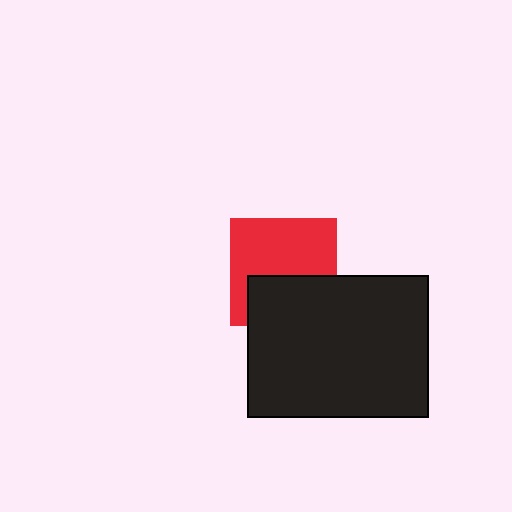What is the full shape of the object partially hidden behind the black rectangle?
The partially hidden object is a red square.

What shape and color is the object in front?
The object in front is a black rectangle.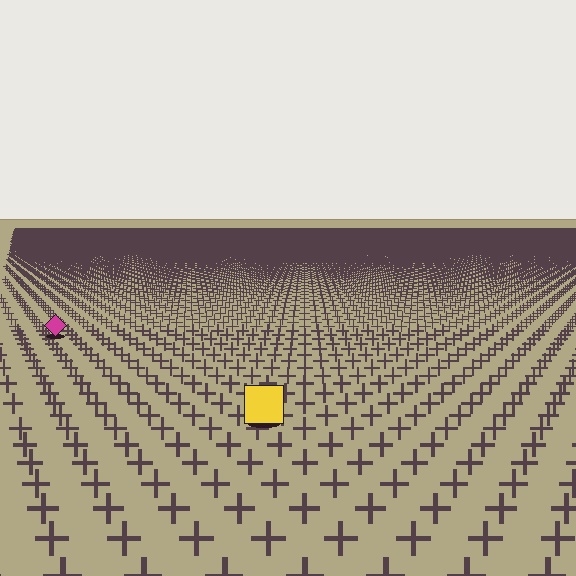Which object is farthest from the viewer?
The magenta diamond is farthest from the viewer. It appears smaller and the ground texture around it is denser.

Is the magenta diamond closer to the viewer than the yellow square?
No. The yellow square is closer — you can tell from the texture gradient: the ground texture is coarser near it.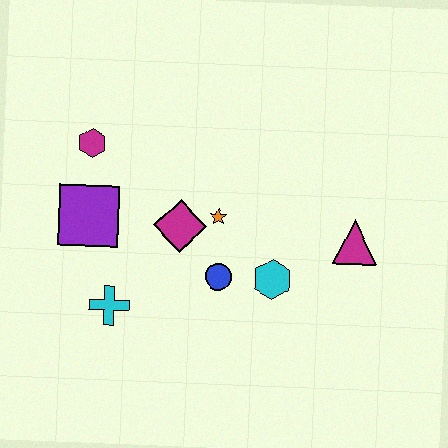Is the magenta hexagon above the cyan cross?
Yes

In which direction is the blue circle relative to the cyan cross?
The blue circle is to the right of the cyan cross.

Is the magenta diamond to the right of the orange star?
No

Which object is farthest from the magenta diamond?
The magenta triangle is farthest from the magenta diamond.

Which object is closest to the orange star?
The magenta diamond is closest to the orange star.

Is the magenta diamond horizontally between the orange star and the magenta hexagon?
Yes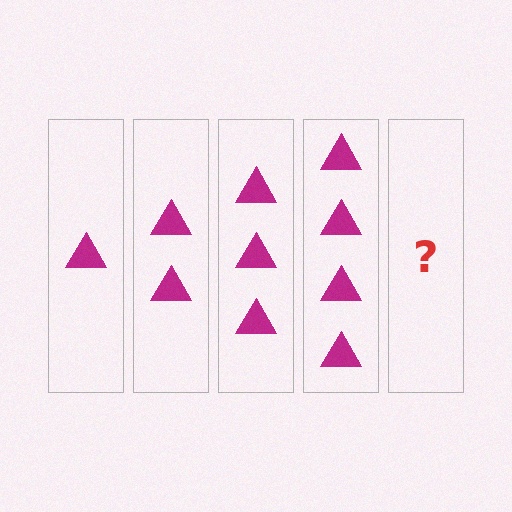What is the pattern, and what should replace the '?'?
The pattern is that each step adds one more triangle. The '?' should be 5 triangles.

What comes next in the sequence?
The next element should be 5 triangles.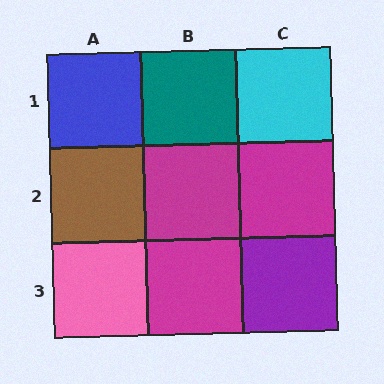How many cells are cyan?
1 cell is cyan.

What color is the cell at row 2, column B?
Magenta.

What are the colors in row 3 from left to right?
Pink, magenta, purple.